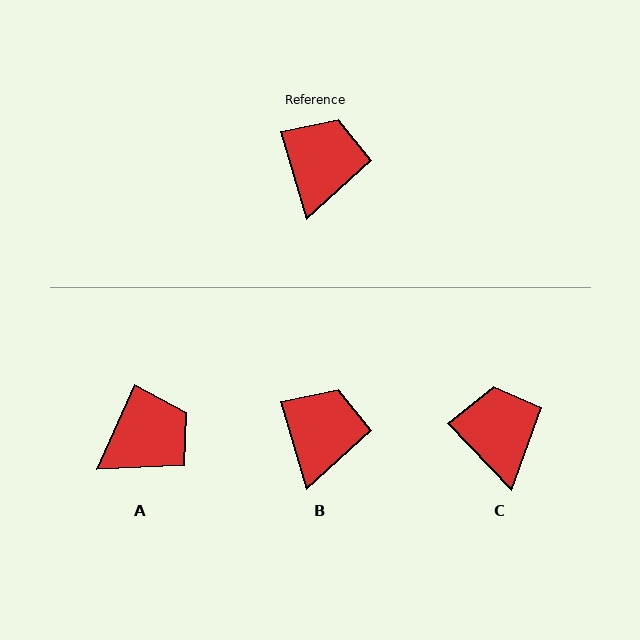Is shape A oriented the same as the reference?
No, it is off by about 40 degrees.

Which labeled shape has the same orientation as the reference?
B.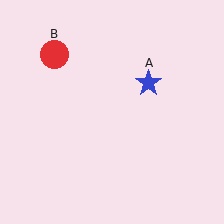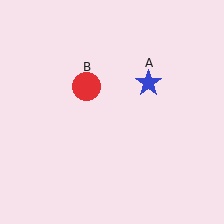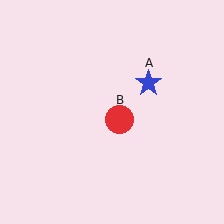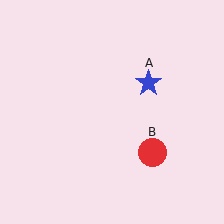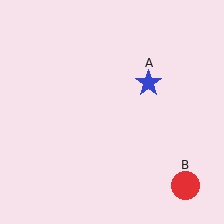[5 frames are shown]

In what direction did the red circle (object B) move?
The red circle (object B) moved down and to the right.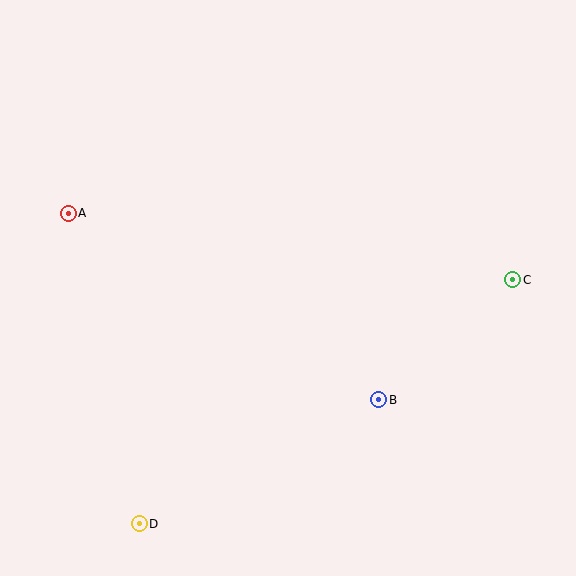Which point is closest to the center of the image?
Point B at (379, 400) is closest to the center.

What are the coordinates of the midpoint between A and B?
The midpoint between A and B is at (224, 307).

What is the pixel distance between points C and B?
The distance between C and B is 180 pixels.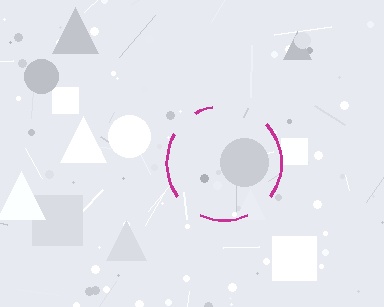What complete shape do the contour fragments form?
The contour fragments form a circle.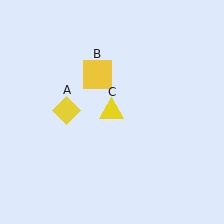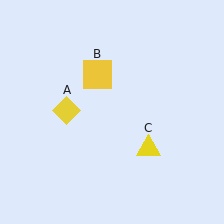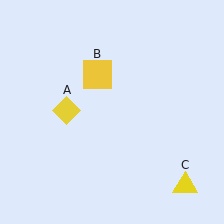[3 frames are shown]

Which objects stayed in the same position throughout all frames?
Yellow diamond (object A) and yellow square (object B) remained stationary.